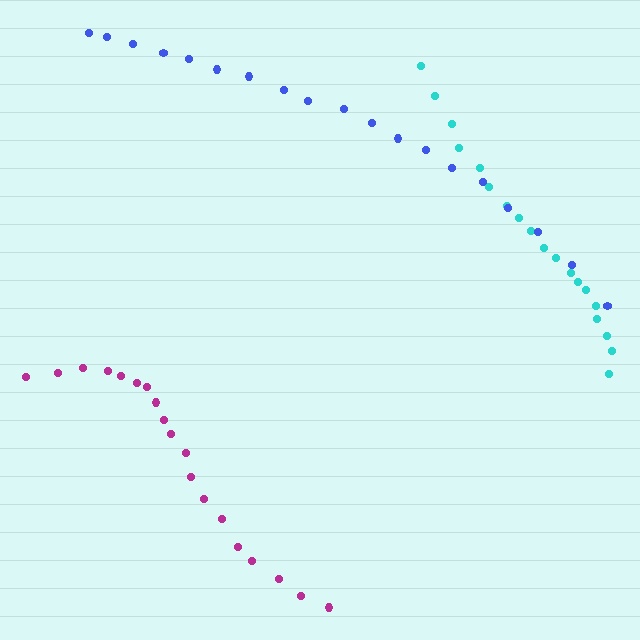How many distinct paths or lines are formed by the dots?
There are 3 distinct paths.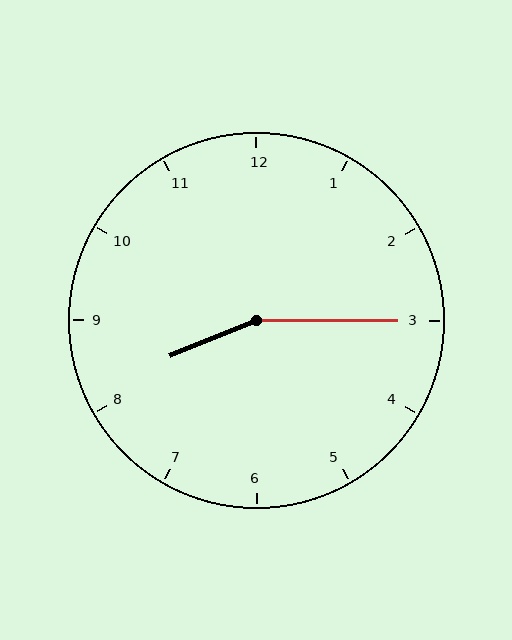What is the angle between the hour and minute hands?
Approximately 158 degrees.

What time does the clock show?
8:15.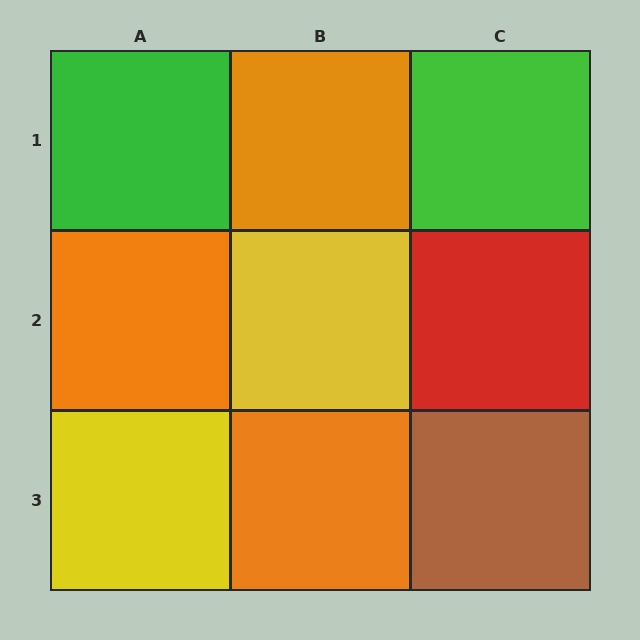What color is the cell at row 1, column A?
Green.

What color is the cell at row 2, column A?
Orange.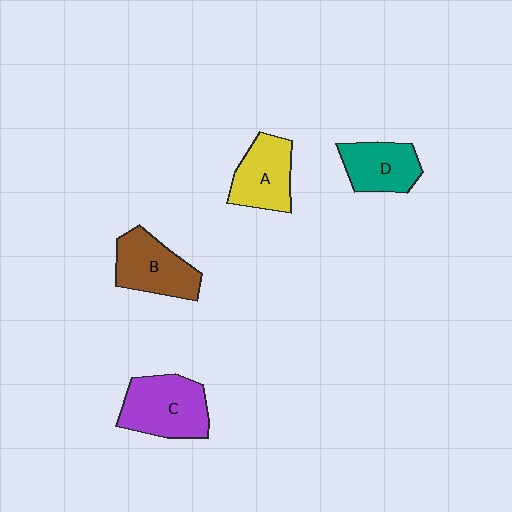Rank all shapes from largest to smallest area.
From largest to smallest: C (purple), B (brown), A (yellow), D (teal).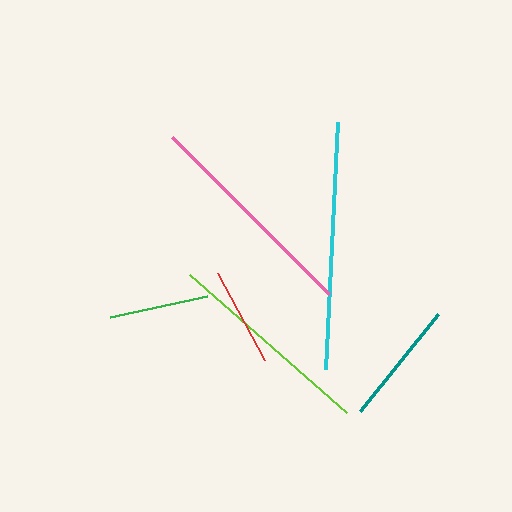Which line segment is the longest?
The cyan line is the longest at approximately 247 pixels.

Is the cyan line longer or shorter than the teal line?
The cyan line is longer than the teal line.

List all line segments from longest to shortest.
From longest to shortest: cyan, pink, lime, teal, green, red.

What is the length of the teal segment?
The teal segment is approximately 125 pixels long.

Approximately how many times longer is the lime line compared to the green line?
The lime line is approximately 2.1 times the length of the green line.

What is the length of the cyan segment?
The cyan segment is approximately 247 pixels long.